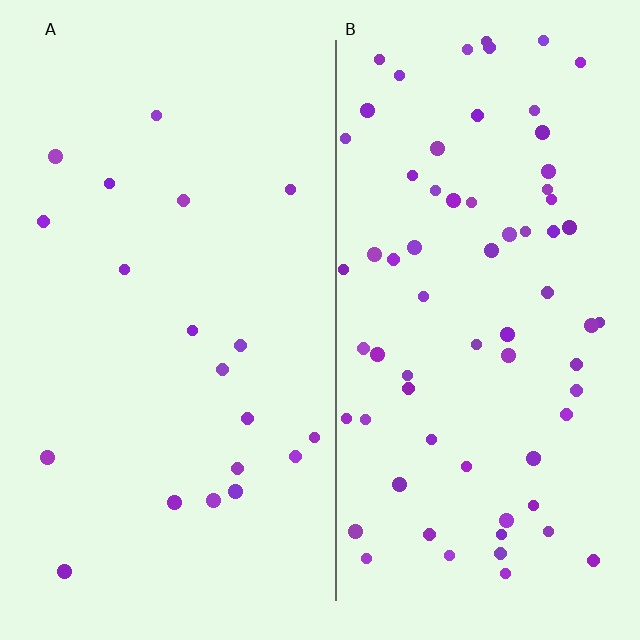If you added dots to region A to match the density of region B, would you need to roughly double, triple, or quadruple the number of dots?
Approximately quadruple.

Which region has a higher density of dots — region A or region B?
B (the right).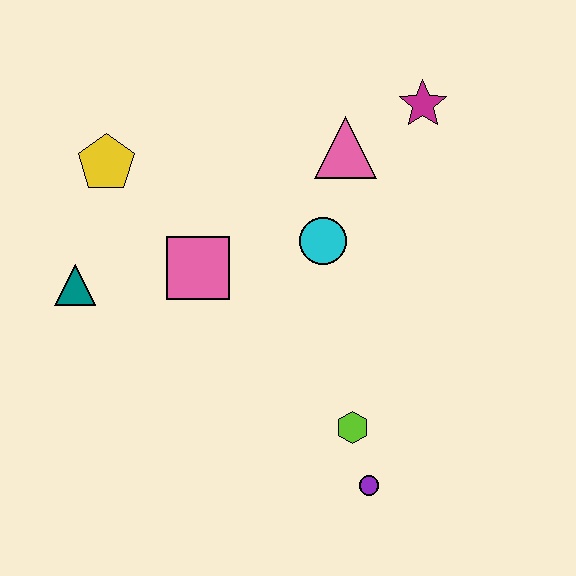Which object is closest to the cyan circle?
The pink triangle is closest to the cyan circle.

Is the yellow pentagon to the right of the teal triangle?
Yes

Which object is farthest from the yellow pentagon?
The purple circle is farthest from the yellow pentagon.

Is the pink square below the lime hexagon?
No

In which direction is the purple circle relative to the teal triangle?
The purple circle is to the right of the teal triangle.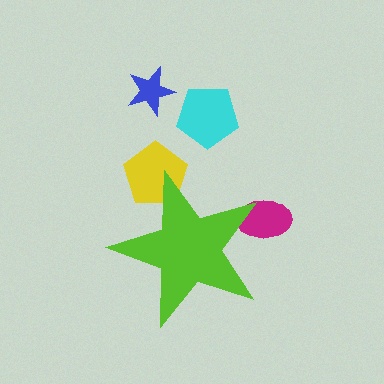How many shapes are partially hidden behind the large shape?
3 shapes are partially hidden.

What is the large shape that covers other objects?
A lime star.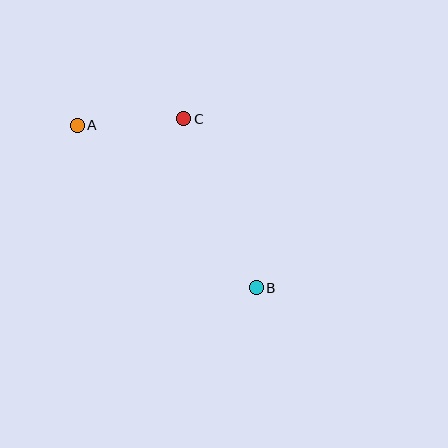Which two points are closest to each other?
Points A and C are closest to each other.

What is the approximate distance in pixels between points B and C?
The distance between B and C is approximately 184 pixels.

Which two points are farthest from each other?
Points A and B are farthest from each other.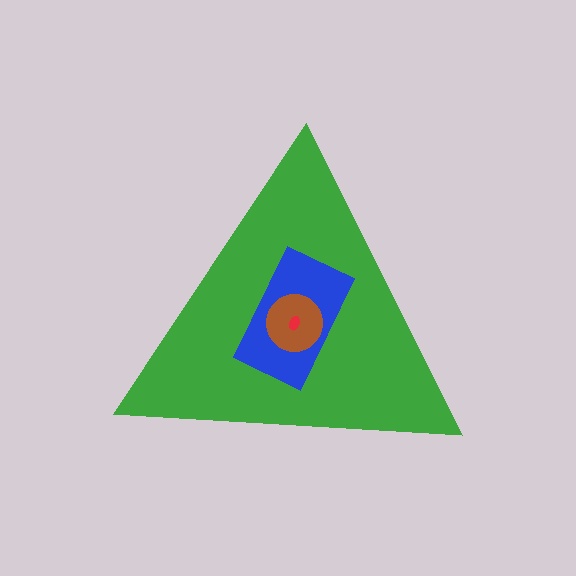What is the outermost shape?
The green triangle.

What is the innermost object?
The red ellipse.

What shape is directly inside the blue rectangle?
The brown circle.